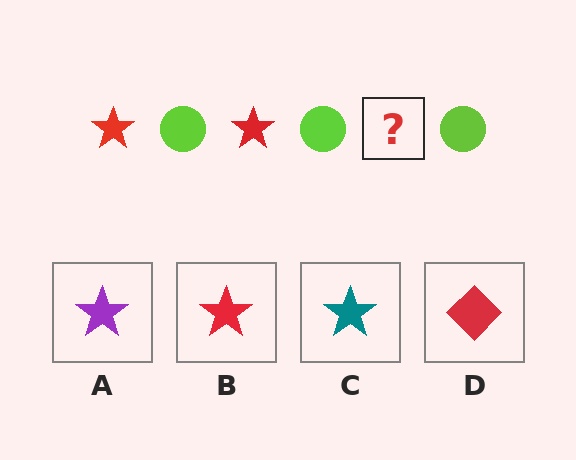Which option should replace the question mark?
Option B.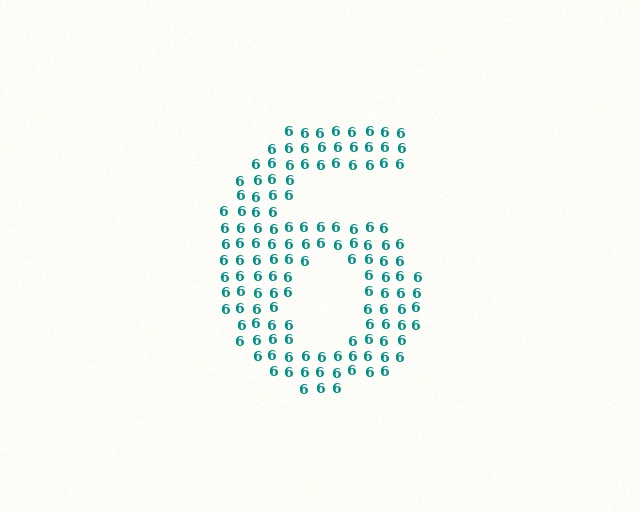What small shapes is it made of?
It is made of small digit 6's.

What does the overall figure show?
The overall figure shows the digit 6.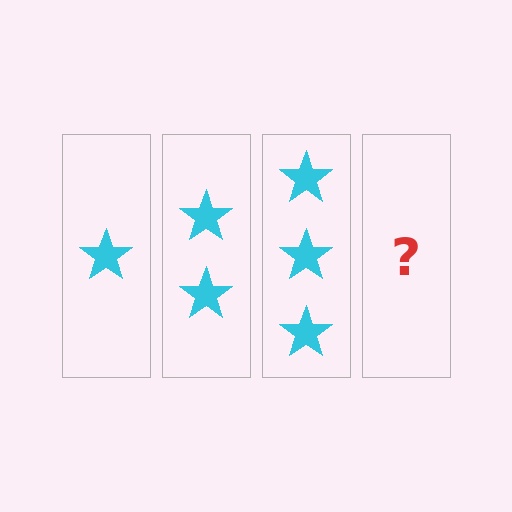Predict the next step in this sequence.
The next step is 4 stars.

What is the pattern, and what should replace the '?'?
The pattern is that each step adds one more star. The '?' should be 4 stars.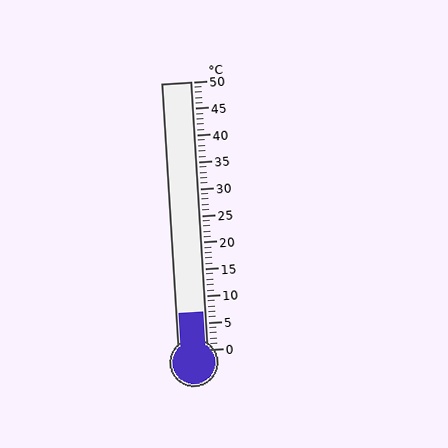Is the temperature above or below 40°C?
The temperature is below 40°C.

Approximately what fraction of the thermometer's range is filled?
The thermometer is filled to approximately 15% of its range.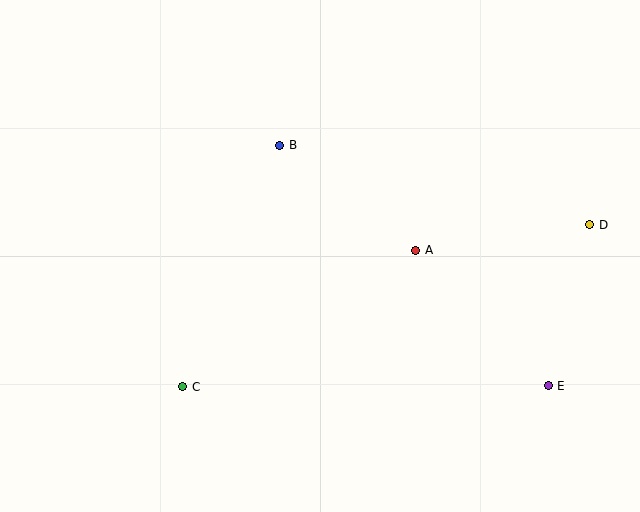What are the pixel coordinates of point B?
Point B is at (280, 145).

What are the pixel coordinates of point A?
Point A is at (416, 250).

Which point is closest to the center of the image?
Point A at (416, 250) is closest to the center.